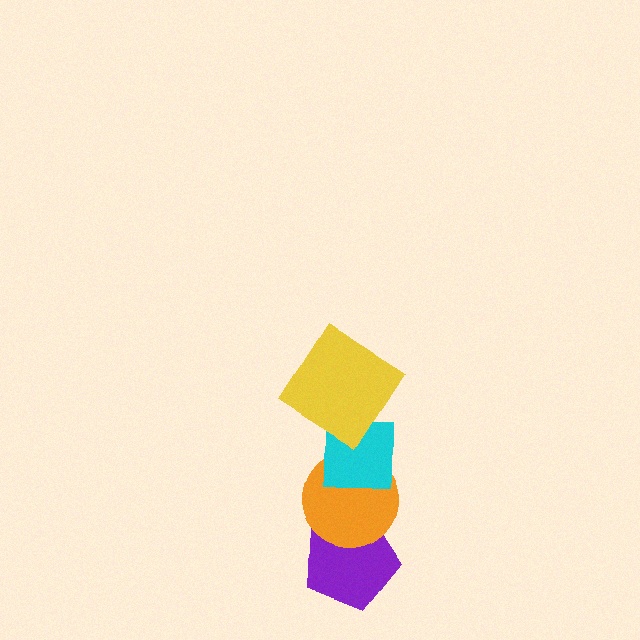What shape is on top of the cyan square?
The yellow diamond is on top of the cyan square.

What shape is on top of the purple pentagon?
The orange circle is on top of the purple pentagon.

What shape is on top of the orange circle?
The cyan square is on top of the orange circle.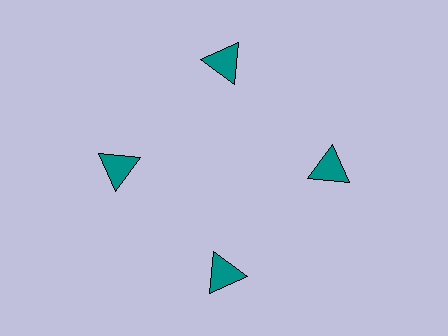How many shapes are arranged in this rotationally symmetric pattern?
There are 4 shapes, arranged in 4 groups of 1.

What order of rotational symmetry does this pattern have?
This pattern has 4-fold rotational symmetry.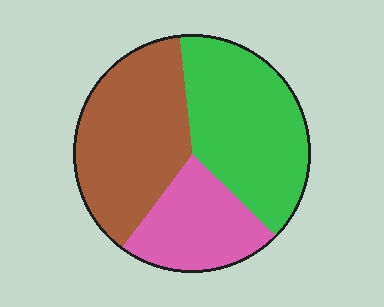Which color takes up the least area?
Pink, at roughly 25%.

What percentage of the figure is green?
Green covers 39% of the figure.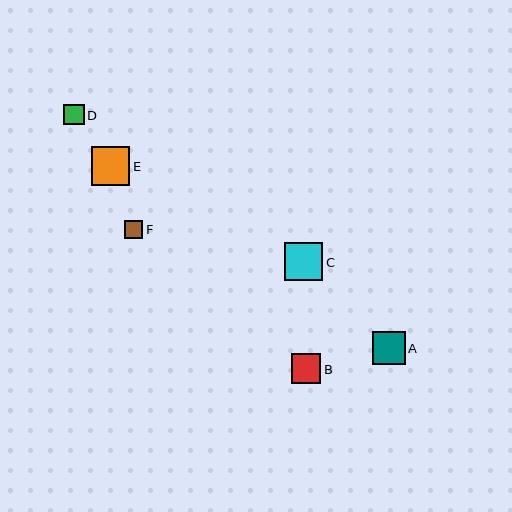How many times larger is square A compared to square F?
Square A is approximately 1.8 times the size of square F.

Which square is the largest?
Square C is the largest with a size of approximately 39 pixels.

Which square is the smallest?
Square F is the smallest with a size of approximately 18 pixels.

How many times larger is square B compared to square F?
Square B is approximately 1.7 times the size of square F.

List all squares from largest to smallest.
From largest to smallest: C, E, A, B, D, F.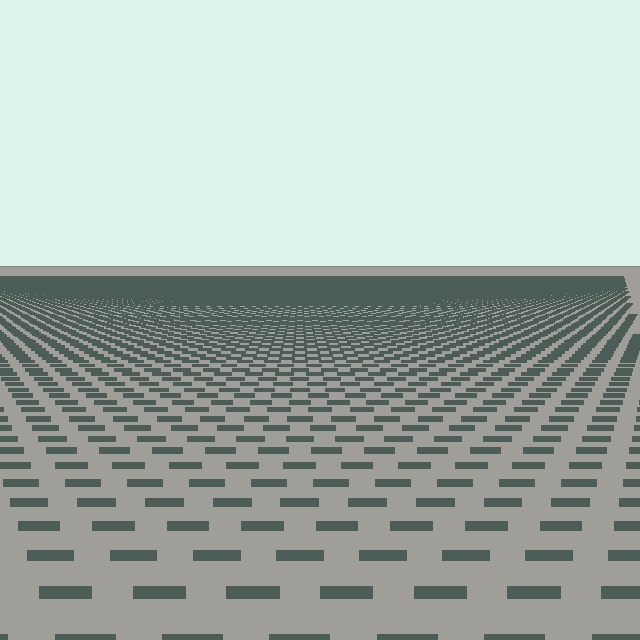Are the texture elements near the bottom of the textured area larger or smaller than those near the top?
Larger. Near the bottom, elements are closer to the viewer and appear at a bigger on-screen size.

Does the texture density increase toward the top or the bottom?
Density increases toward the top.